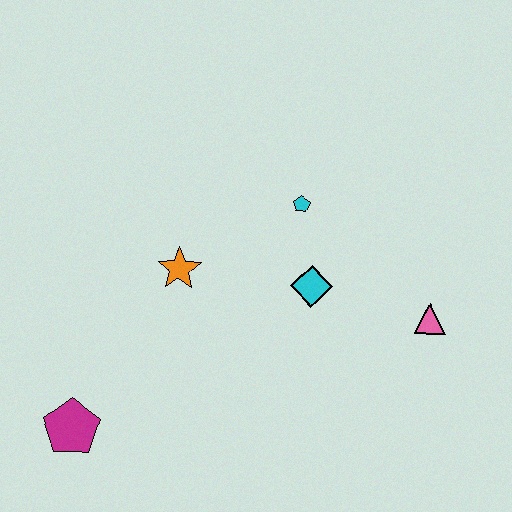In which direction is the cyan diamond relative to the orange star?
The cyan diamond is to the right of the orange star.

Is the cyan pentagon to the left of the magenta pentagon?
No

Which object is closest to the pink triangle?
The cyan diamond is closest to the pink triangle.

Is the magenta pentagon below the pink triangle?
Yes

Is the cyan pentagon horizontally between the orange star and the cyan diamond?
Yes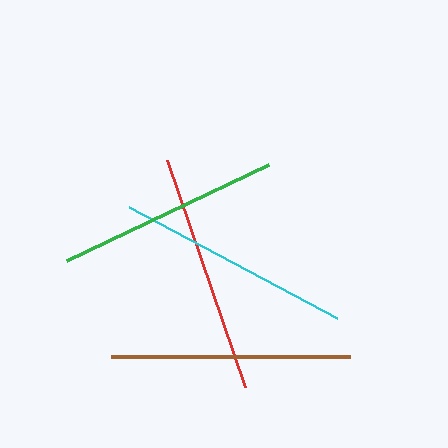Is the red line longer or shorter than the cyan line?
The red line is longer than the cyan line.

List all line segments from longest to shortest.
From longest to shortest: red, brown, cyan, green.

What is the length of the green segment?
The green segment is approximately 223 pixels long.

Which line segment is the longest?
The red line is the longest at approximately 240 pixels.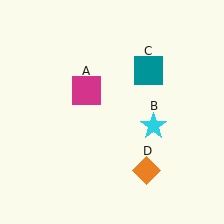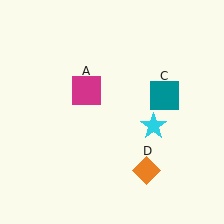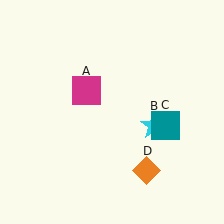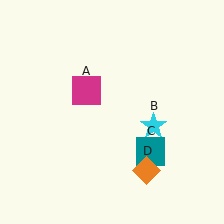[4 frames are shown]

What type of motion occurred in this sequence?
The teal square (object C) rotated clockwise around the center of the scene.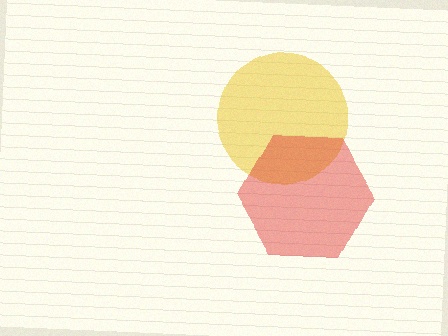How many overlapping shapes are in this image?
There are 2 overlapping shapes in the image.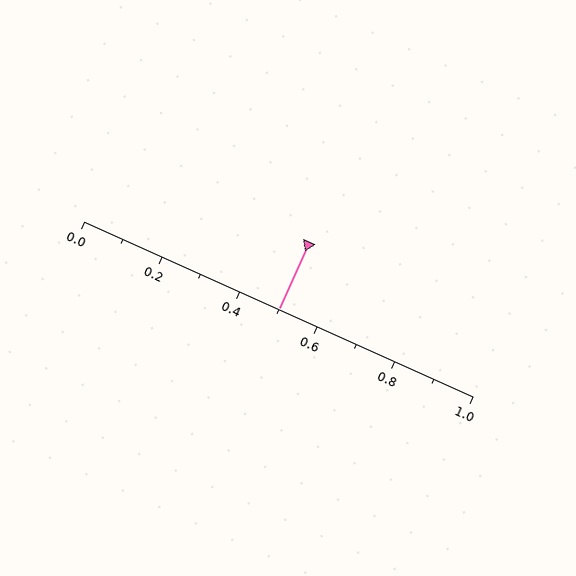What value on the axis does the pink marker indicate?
The marker indicates approximately 0.5.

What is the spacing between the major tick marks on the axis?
The major ticks are spaced 0.2 apart.